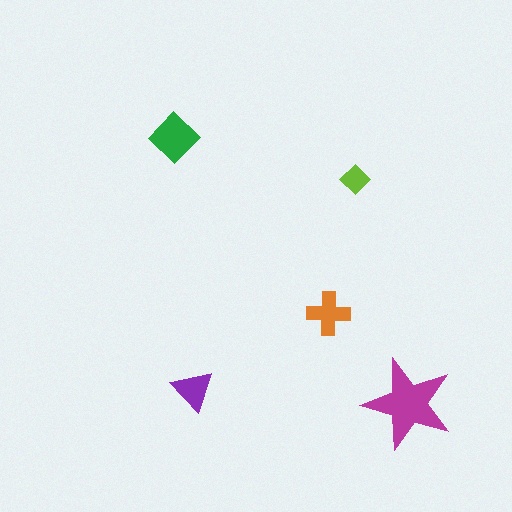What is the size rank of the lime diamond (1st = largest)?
5th.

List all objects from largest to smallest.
The magenta star, the green diamond, the orange cross, the purple triangle, the lime diamond.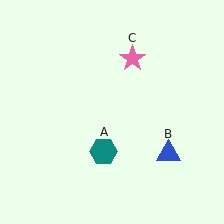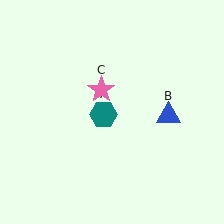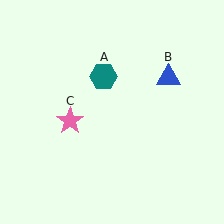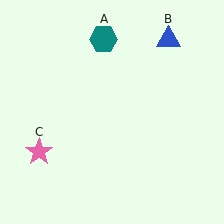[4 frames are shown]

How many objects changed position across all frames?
3 objects changed position: teal hexagon (object A), blue triangle (object B), pink star (object C).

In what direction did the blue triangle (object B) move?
The blue triangle (object B) moved up.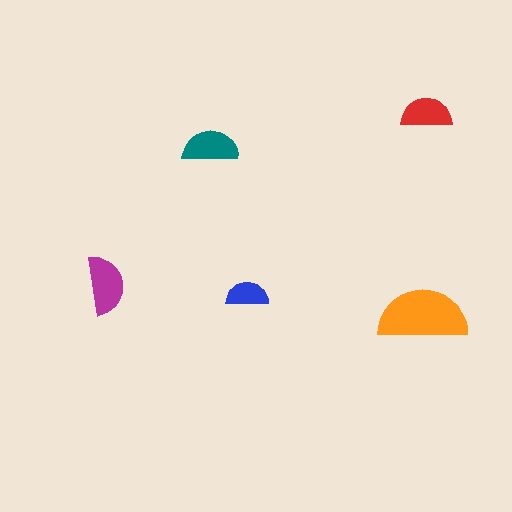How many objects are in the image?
There are 5 objects in the image.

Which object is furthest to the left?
The magenta semicircle is leftmost.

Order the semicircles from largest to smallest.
the orange one, the magenta one, the teal one, the red one, the blue one.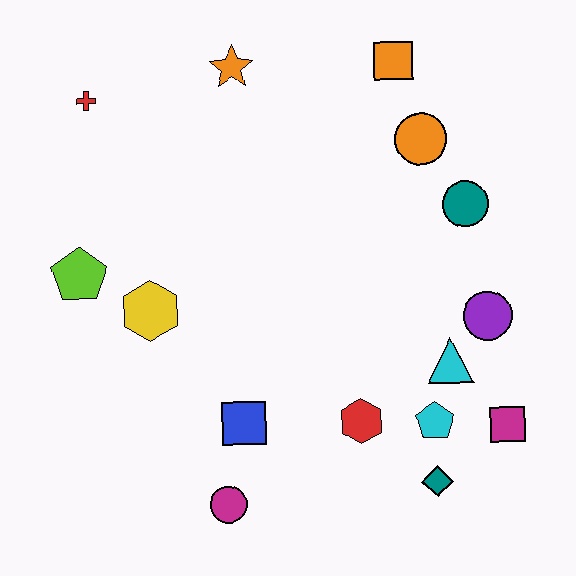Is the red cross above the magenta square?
Yes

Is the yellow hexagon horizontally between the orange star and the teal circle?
No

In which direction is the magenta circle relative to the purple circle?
The magenta circle is to the left of the purple circle.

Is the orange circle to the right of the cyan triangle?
No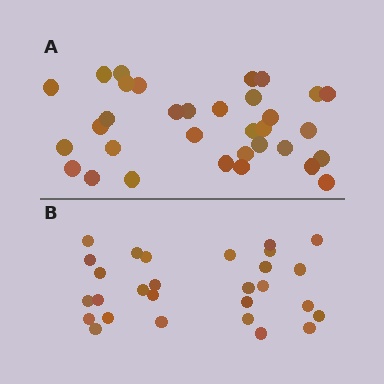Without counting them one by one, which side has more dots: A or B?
Region A (the top region) has more dots.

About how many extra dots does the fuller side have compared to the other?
Region A has about 5 more dots than region B.